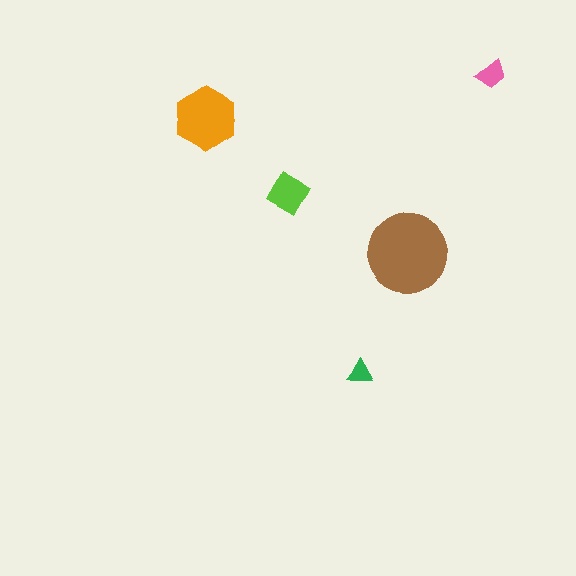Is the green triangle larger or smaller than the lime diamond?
Smaller.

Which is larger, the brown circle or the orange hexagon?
The brown circle.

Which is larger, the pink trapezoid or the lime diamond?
The lime diamond.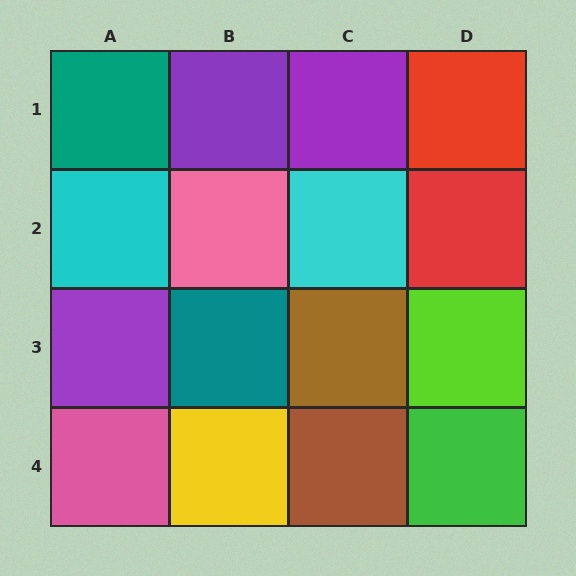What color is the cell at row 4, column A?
Pink.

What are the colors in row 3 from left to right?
Purple, teal, brown, lime.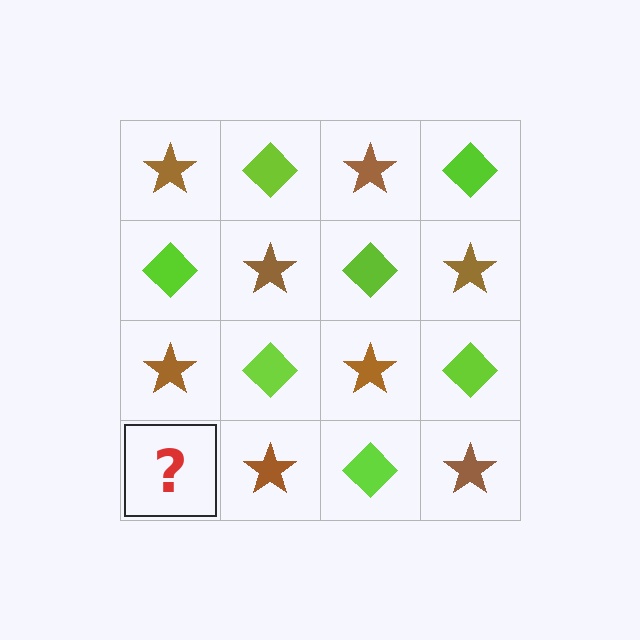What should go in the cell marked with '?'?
The missing cell should contain a lime diamond.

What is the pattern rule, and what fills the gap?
The rule is that it alternates brown star and lime diamond in a checkerboard pattern. The gap should be filled with a lime diamond.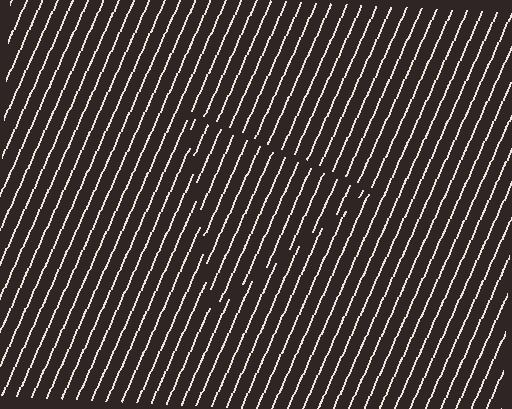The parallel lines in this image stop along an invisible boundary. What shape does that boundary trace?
An illusory triangle. The interior of the shape contains the same grating, shifted by half a period — the contour is defined by the phase discontinuity where line-ends from the inner and outer gratings abut.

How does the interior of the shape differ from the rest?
The interior of the shape contains the same grating, shifted by half a period — the contour is defined by the phase discontinuity where line-ends from the inner and outer gratings abut.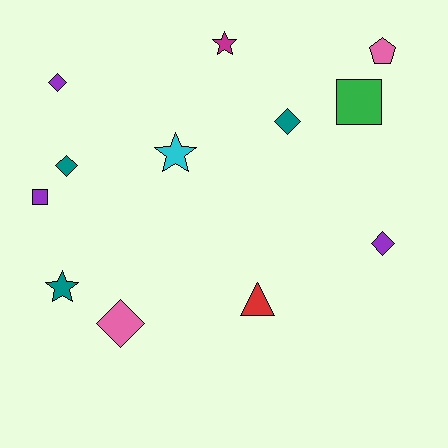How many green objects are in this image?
There is 1 green object.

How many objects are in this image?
There are 12 objects.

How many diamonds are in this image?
There are 5 diamonds.